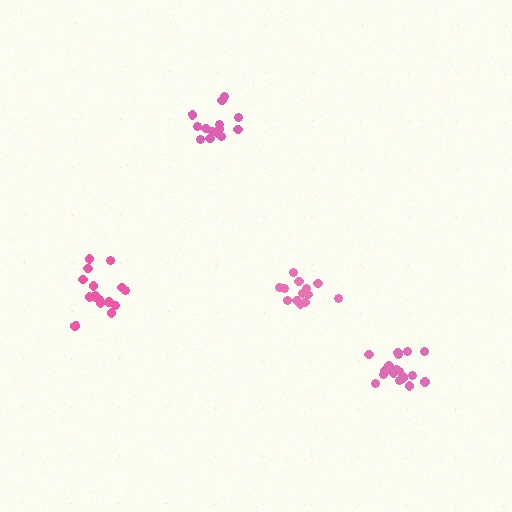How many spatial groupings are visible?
There are 4 spatial groupings.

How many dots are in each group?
Group 1: 18 dots, Group 2: 14 dots, Group 3: 13 dots, Group 4: 16 dots (61 total).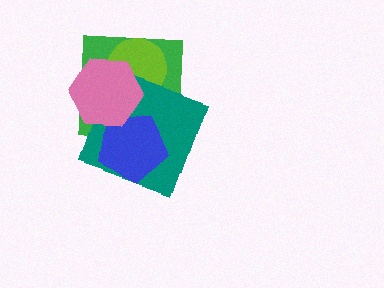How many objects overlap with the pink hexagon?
4 objects overlap with the pink hexagon.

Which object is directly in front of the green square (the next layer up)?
The lime circle is directly in front of the green square.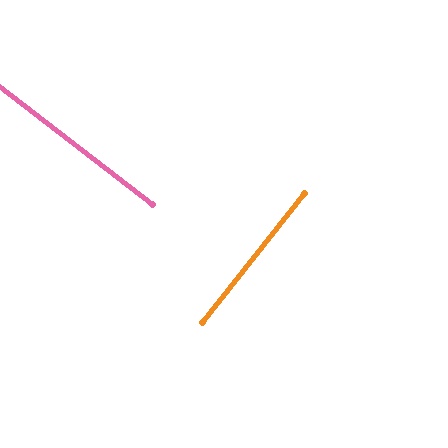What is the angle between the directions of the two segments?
Approximately 89 degrees.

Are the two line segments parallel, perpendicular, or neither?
Perpendicular — they meet at approximately 89°.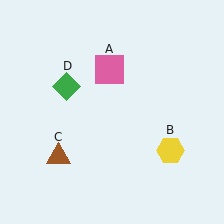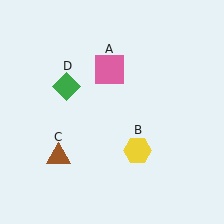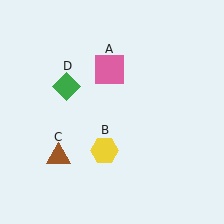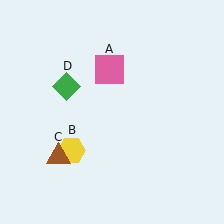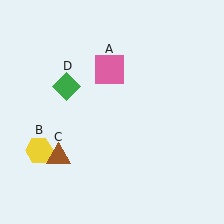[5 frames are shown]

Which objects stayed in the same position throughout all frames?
Pink square (object A) and brown triangle (object C) and green diamond (object D) remained stationary.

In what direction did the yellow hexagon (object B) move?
The yellow hexagon (object B) moved left.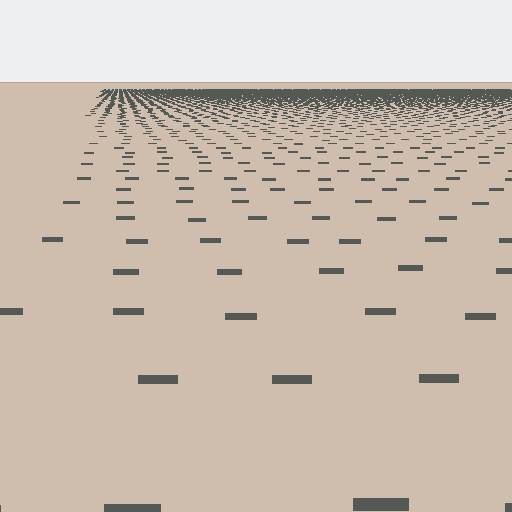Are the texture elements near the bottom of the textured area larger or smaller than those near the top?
Larger. Near the bottom, elements are closer to the viewer and appear at a bigger on-screen size.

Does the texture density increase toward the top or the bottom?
Density increases toward the top.